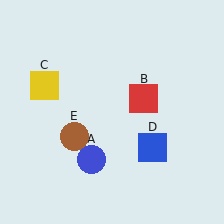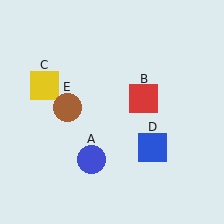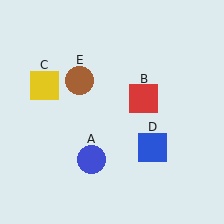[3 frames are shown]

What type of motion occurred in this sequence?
The brown circle (object E) rotated clockwise around the center of the scene.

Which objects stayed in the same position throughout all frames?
Blue circle (object A) and red square (object B) and yellow square (object C) and blue square (object D) remained stationary.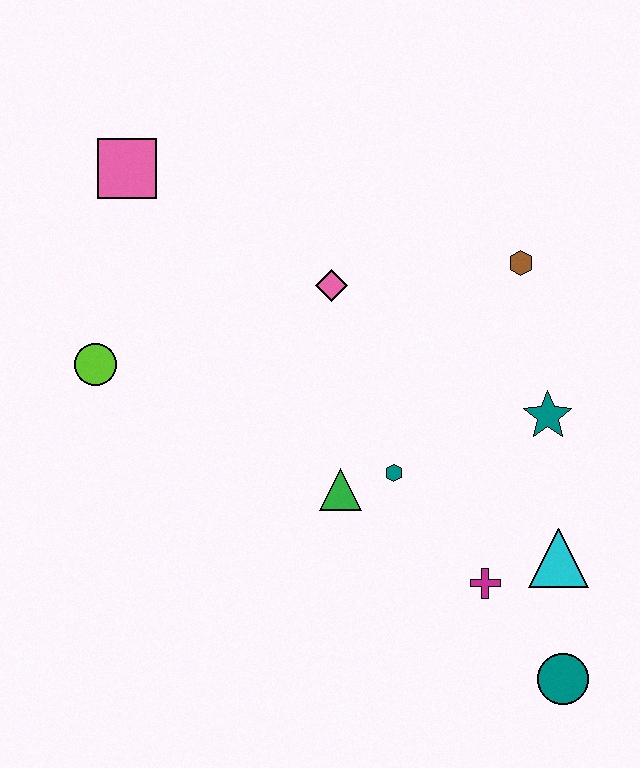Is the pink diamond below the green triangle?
No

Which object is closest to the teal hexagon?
The green triangle is closest to the teal hexagon.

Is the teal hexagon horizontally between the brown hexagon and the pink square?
Yes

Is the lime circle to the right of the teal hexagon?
No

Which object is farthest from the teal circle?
The pink square is farthest from the teal circle.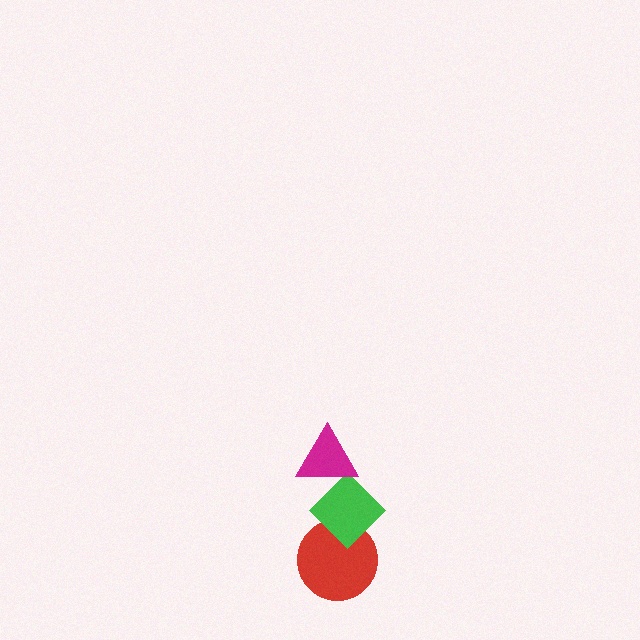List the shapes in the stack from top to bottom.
From top to bottom: the magenta triangle, the green diamond, the red circle.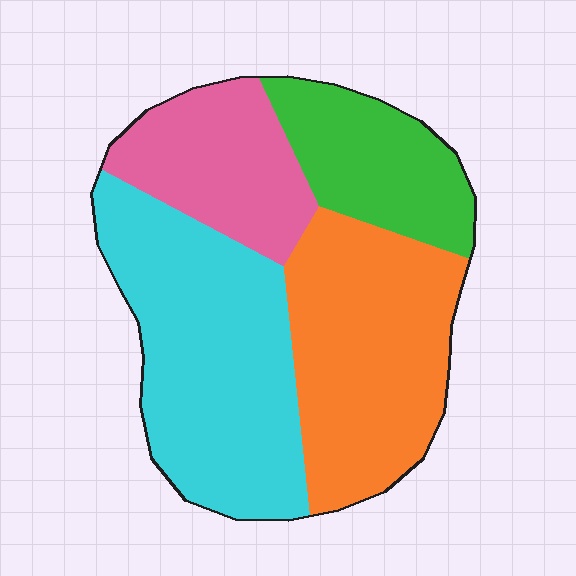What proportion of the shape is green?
Green covers 17% of the shape.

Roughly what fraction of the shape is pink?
Pink takes up about one sixth (1/6) of the shape.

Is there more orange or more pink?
Orange.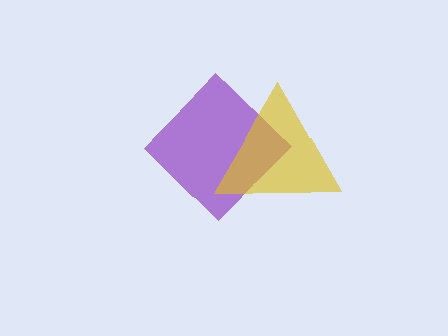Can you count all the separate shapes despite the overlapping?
Yes, there are 2 separate shapes.